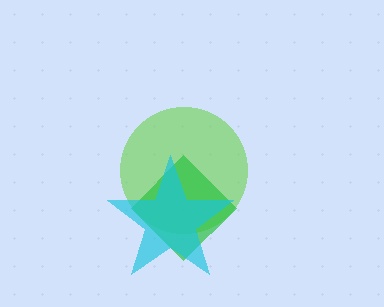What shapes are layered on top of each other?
The layered shapes are: a lime circle, a green diamond, a cyan star.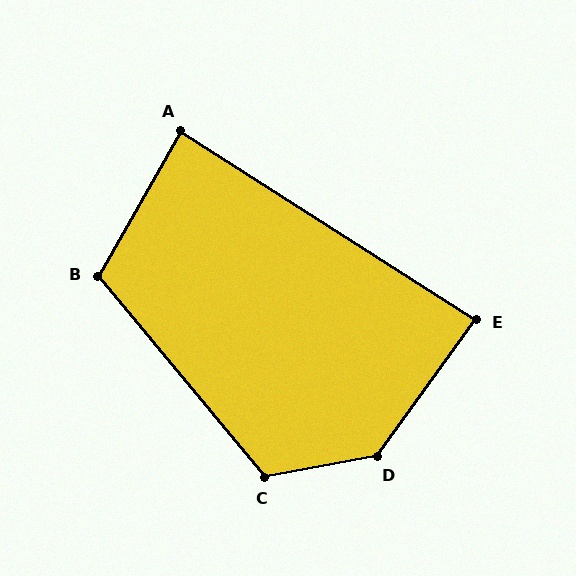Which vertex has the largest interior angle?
D, at approximately 136 degrees.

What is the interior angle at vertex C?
Approximately 119 degrees (obtuse).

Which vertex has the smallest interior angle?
E, at approximately 87 degrees.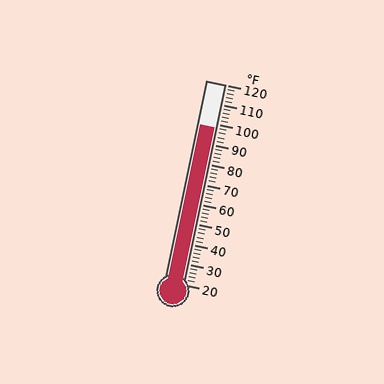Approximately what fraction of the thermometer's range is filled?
The thermometer is filled to approximately 80% of its range.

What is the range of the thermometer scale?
The thermometer scale ranges from 20°F to 120°F.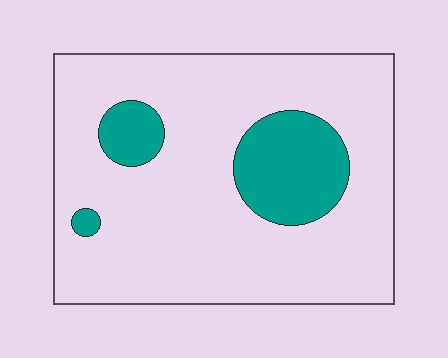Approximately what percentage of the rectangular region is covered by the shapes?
Approximately 15%.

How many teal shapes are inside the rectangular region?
3.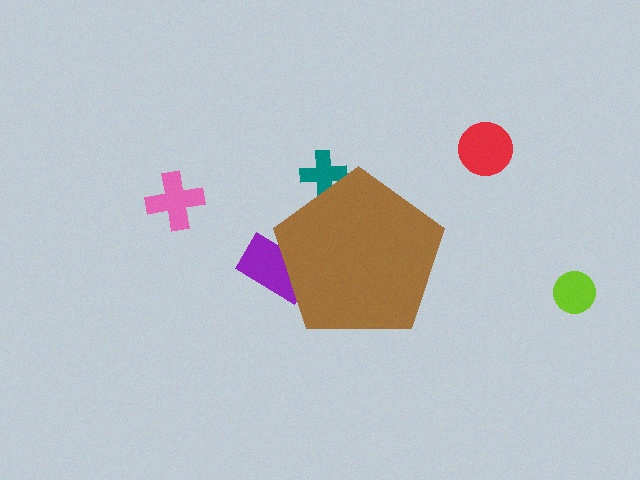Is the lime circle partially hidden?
No, the lime circle is fully visible.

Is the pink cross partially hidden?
No, the pink cross is fully visible.